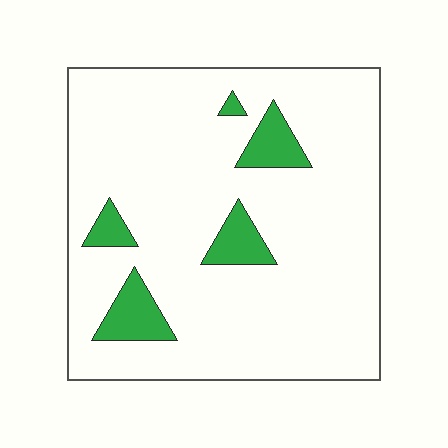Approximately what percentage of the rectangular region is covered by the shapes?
Approximately 10%.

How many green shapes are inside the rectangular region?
5.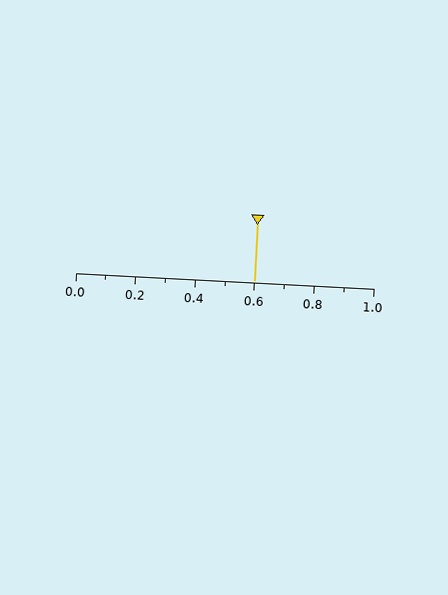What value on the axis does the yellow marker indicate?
The marker indicates approximately 0.6.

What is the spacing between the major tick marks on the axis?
The major ticks are spaced 0.2 apart.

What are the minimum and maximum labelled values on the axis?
The axis runs from 0.0 to 1.0.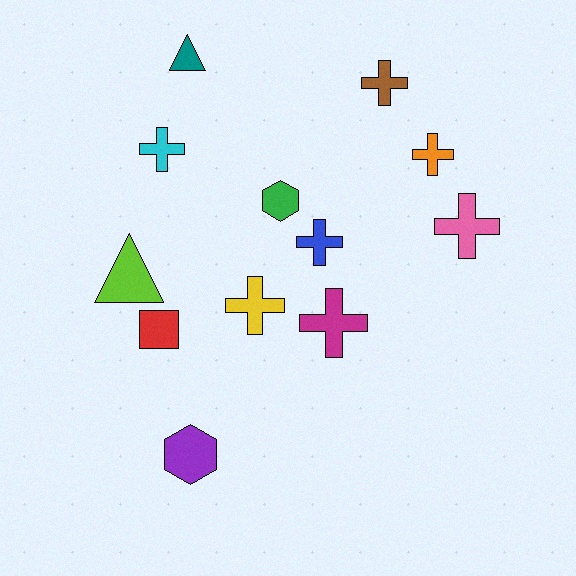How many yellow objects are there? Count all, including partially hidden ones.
There is 1 yellow object.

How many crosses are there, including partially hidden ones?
There are 7 crosses.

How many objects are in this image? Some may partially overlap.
There are 12 objects.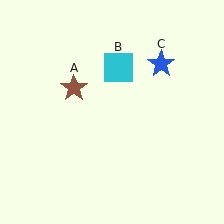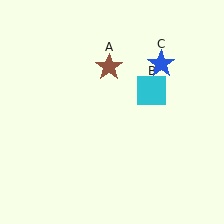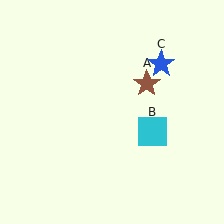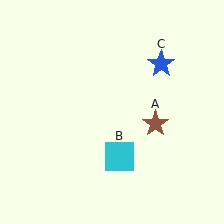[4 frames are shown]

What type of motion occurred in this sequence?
The brown star (object A), cyan square (object B) rotated clockwise around the center of the scene.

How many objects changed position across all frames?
2 objects changed position: brown star (object A), cyan square (object B).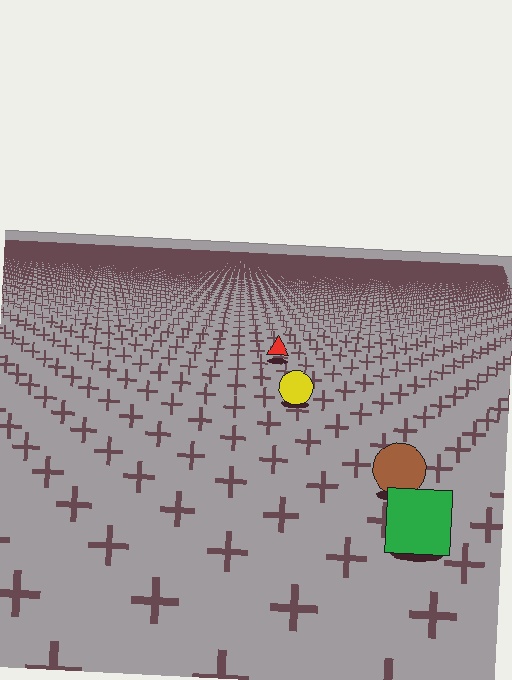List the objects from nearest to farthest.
From nearest to farthest: the green square, the brown circle, the yellow circle, the red triangle.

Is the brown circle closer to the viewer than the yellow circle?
Yes. The brown circle is closer — you can tell from the texture gradient: the ground texture is coarser near it.